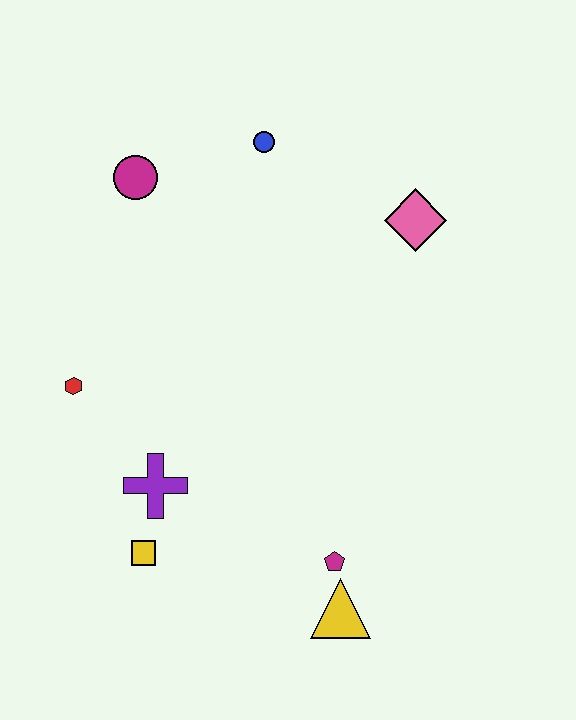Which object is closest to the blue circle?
The magenta circle is closest to the blue circle.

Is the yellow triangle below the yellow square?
Yes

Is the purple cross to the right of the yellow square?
Yes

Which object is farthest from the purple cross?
The pink diamond is farthest from the purple cross.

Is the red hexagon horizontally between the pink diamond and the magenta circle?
No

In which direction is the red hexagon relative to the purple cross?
The red hexagon is above the purple cross.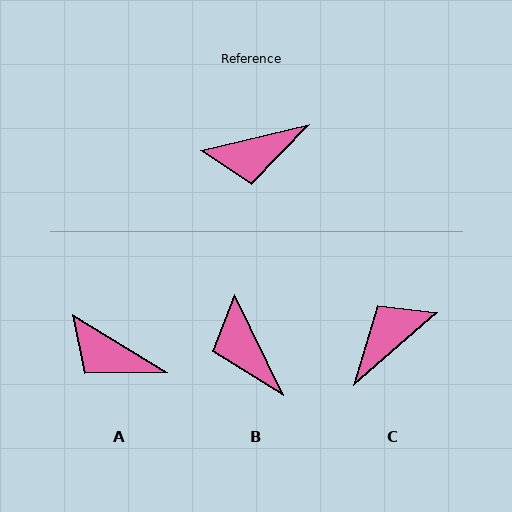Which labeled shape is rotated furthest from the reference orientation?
C, about 152 degrees away.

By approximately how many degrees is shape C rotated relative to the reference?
Approximately 152 degrees clockwise.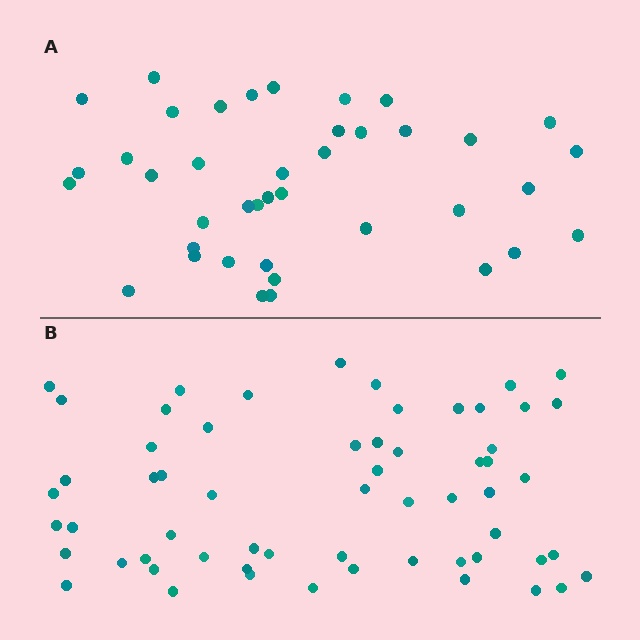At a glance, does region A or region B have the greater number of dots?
Region B (the bottom region) has more dots.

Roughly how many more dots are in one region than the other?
Region B has approximately 20 more dots than region A.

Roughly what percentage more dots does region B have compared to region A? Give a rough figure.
About 50% more.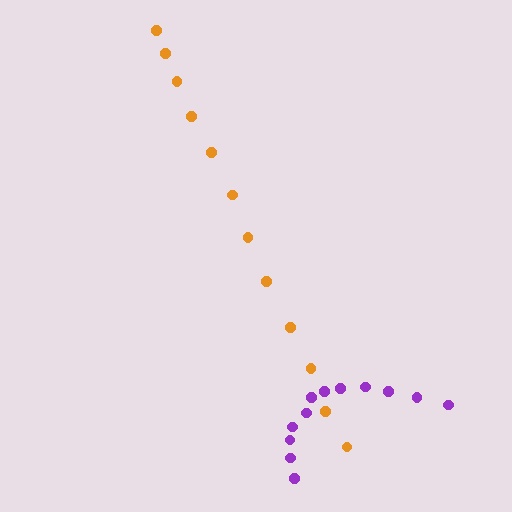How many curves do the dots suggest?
There are 2 distinct paths.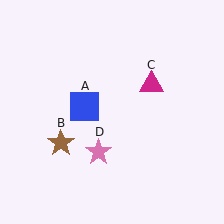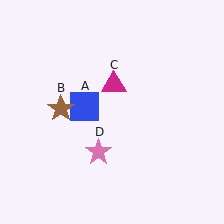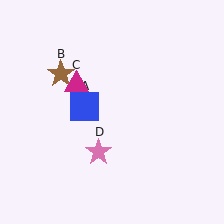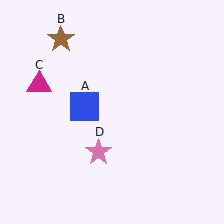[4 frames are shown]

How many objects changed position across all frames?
2 objects changed position: brown star (object B), magenta triangle (object C).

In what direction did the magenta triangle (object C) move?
The magenta triangle (object C) moved left.